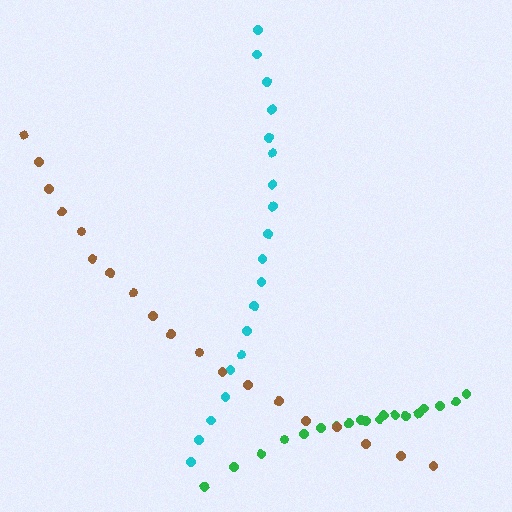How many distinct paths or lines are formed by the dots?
There are 3 distinct paths.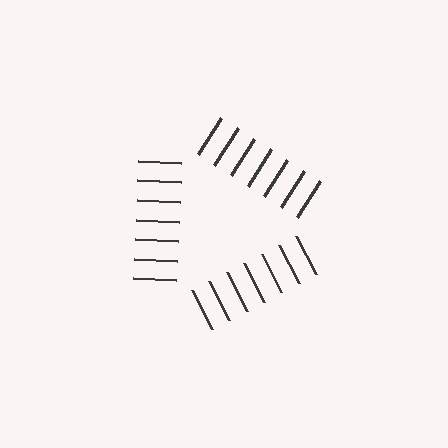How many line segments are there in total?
21 — 7 along each of the 3 edges.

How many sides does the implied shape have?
3 sides — the line-ends trace a triangle.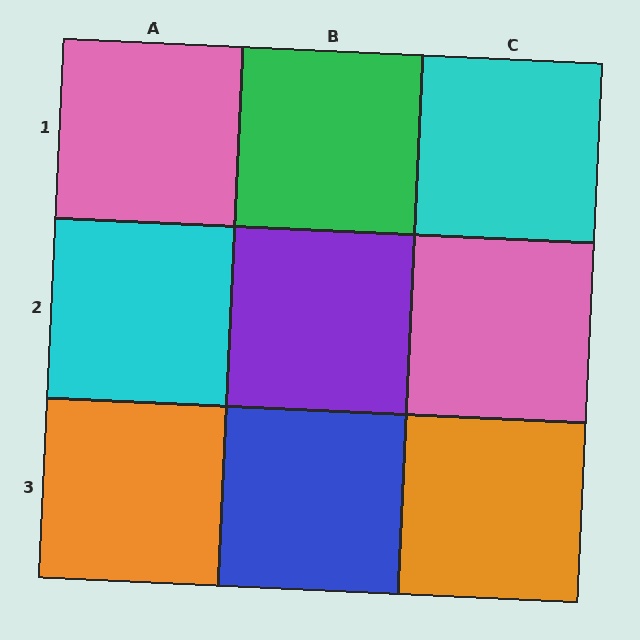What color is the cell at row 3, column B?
Blue.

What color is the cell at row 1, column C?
Cyan.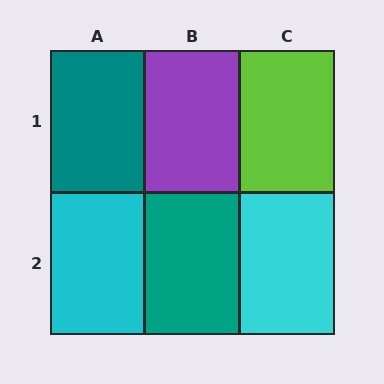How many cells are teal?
2 cells are teal.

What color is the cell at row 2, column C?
Cyan.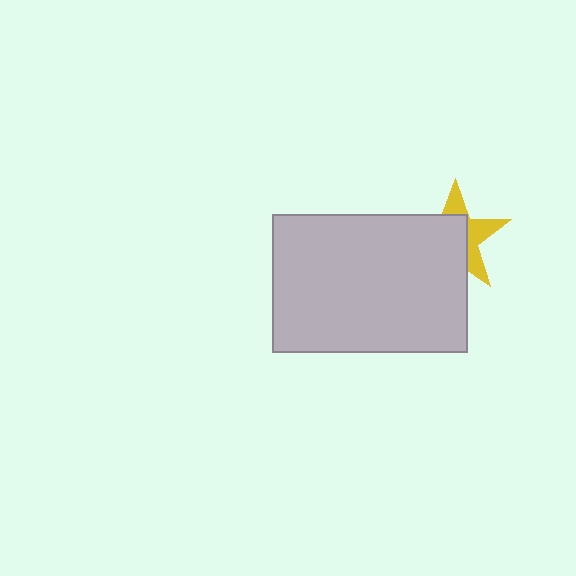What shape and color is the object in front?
The object in front is a light gray rectangle.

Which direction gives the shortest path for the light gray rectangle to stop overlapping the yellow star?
Moving toward the lower-left gives the shortest separation.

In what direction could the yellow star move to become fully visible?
The yellow star could move toward the upper-right. That would shift it out from behind the light gray rectangle entirely.